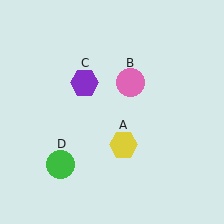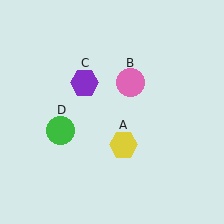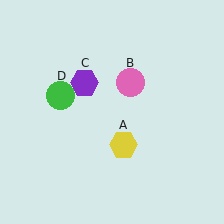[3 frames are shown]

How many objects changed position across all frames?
1 object changed position: green circle (object D).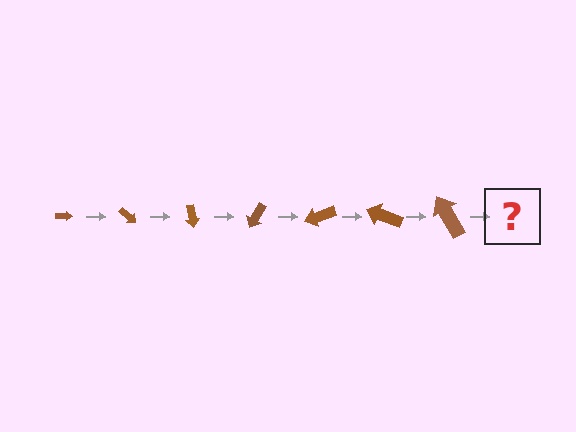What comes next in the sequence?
The next element should be an arrow, larger than the previous one and rotated 280 degrees from the start.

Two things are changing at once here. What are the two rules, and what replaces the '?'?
The two rules are that the arrow grows larger each step and it rotates 40 degrees each step. The '?' should be an arrow, larger than the previous one and rotated 280 degrees from the start.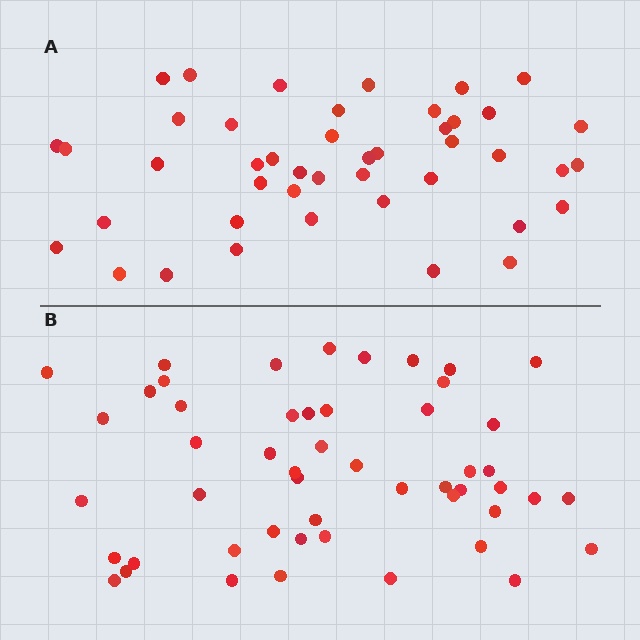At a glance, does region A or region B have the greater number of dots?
Region B (the bottom region) has more dots.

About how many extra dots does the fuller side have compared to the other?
Region B has roughly 8 or so more dots than region A.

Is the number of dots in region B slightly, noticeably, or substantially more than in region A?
Region B has only slightly more — the two regions are fairly close. The ratio is roughly 1.2 to 1.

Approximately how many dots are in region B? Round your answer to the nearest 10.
About 50 dots. (The exact count is 51, which rounds to 50.)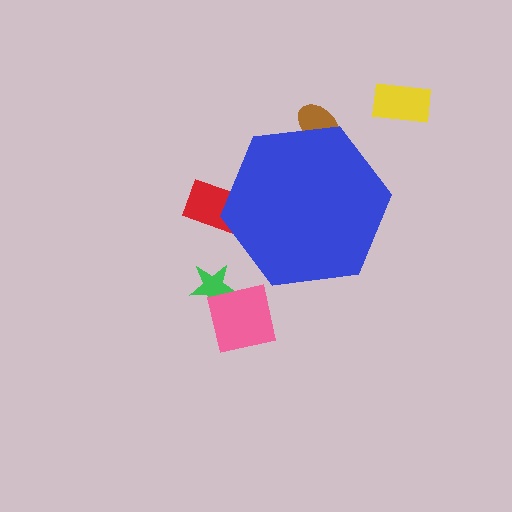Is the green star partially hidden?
No, the green star is fully visible.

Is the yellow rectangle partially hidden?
No, the yellow rectangle is fully visible.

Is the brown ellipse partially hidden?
Yes, the brown ellipse is partially hidden behind the blue hexagon.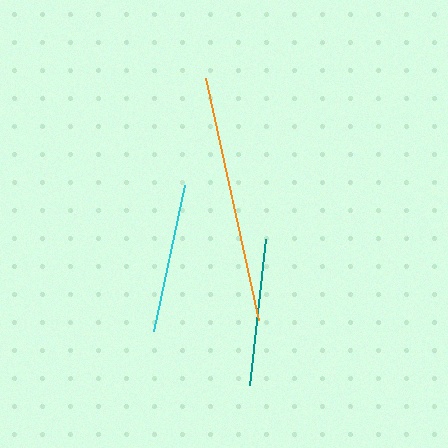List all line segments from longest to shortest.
From longest to shortest: orange, cyan, teal.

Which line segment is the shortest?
The teal line is the shortest at approximately 146 pixels.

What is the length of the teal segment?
The teal segment is approximately 146 pixels long.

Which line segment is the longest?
The orange line is the longest at approximately 247 pixels.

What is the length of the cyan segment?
The cyan segment is approximately 150 pixels long.